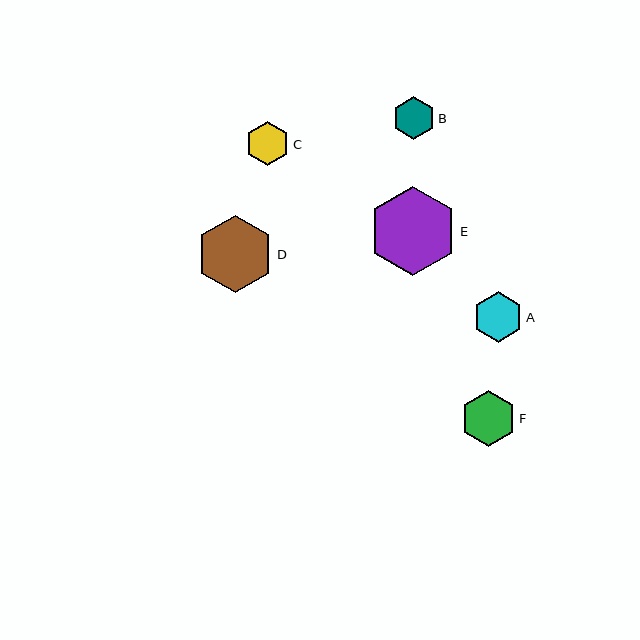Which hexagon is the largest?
Hexagon E is the largest with a size of approximately 89 pixels.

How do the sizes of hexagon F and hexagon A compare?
Hexagon F and hexagon A are approximately the same size.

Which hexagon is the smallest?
Hexagon B is the smallest with a size of approximately 43 pixels.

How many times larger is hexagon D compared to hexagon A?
Hexagon D is approximately 1.5 times the size of hexagon A.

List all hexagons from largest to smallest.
From largest to smallest: E, D, F, A, C, B.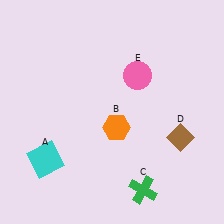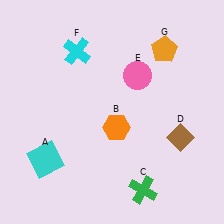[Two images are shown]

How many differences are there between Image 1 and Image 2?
There are 2 differences between the two images.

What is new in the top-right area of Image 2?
An orange pentagon (G) was added in the top-right area of Image 2.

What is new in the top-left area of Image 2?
A cyan cross (F) was added in the top-left area of Image 2.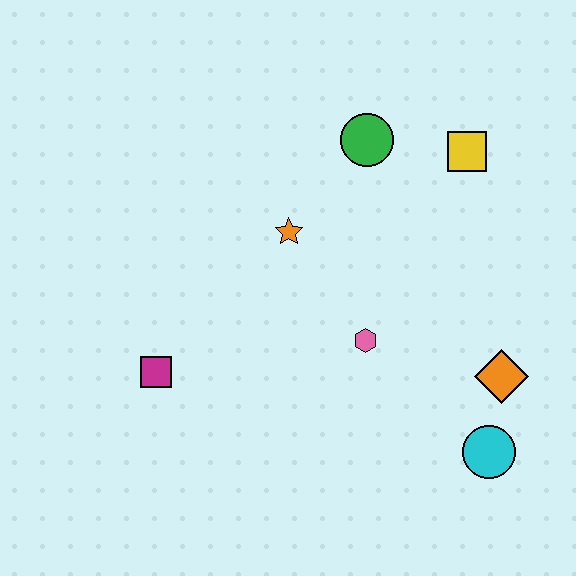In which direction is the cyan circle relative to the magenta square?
The cyan circle is to the right of the magenta square.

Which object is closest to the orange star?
The green circle is closest to the orange star.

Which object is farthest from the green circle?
The cyan circle is farthest from the green circle.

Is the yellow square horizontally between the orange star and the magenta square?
No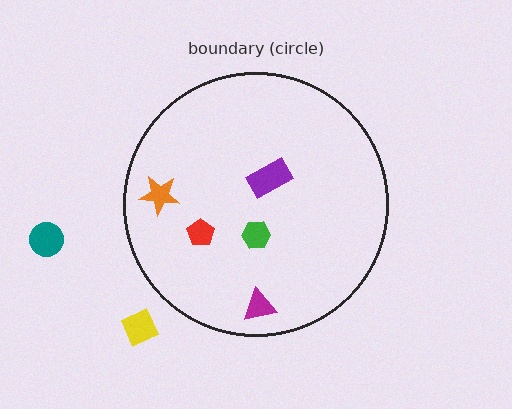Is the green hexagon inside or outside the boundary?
Inside.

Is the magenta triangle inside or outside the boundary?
Inside.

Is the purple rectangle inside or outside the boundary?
Inside.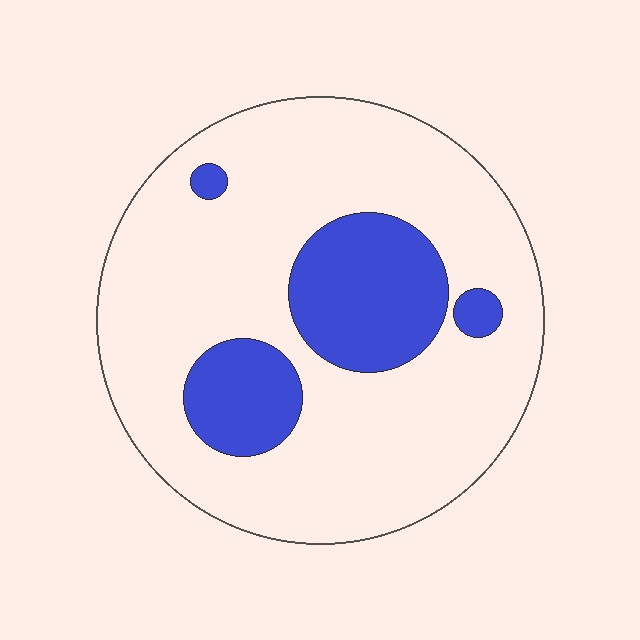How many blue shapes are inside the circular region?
4.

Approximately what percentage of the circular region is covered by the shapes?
Approximately 20%.